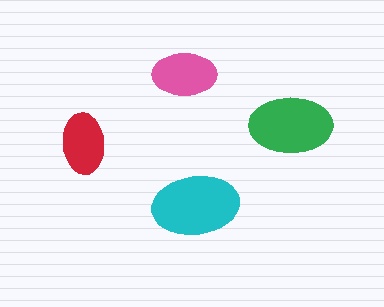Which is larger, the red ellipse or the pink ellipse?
The pink one.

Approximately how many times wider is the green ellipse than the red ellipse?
About 1.5 times wider.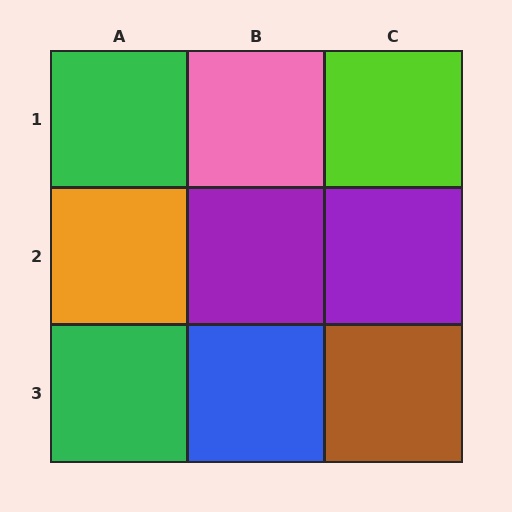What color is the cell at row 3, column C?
Brown.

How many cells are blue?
1 cell is blue.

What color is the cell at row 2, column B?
Purple.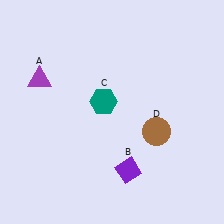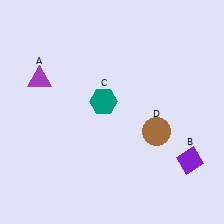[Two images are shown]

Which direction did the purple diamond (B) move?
The purple diamond (B) moved right.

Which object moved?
The purple diamond (B) moved right.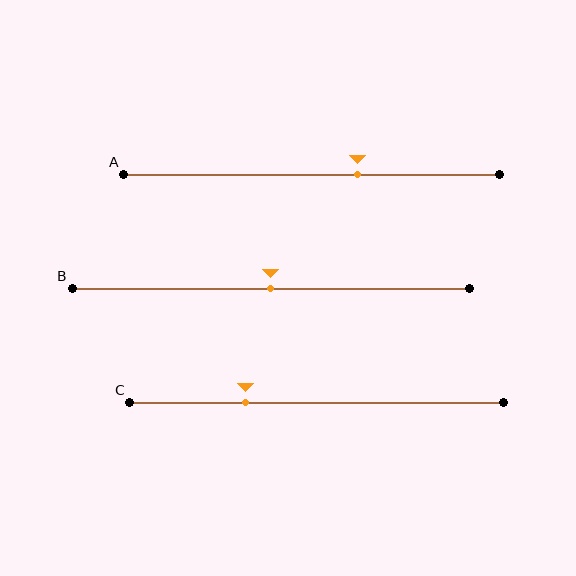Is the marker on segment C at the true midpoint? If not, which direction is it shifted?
No, the marker on segment C is shifted to the left by about 19% of the segment length.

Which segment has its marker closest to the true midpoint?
Segment B has its marker closest to the true midpoint.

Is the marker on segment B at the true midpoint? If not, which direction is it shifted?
Yes, the marker on segment B is at the true midpoint.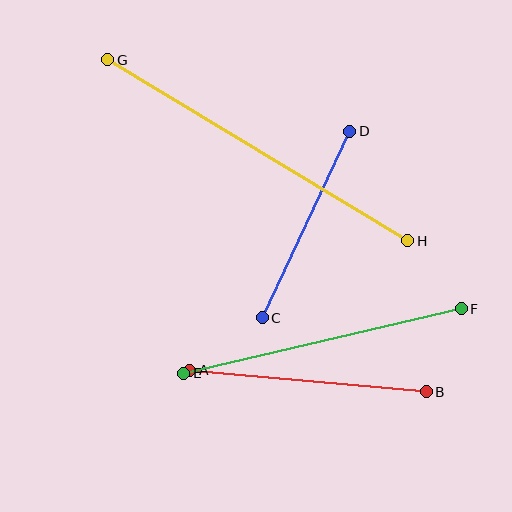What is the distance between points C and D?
The distance is approximately 206 pixels.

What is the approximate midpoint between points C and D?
The midpoint is at approximately (306, 224) pixels.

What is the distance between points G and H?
The distance is approximately 350 pixels.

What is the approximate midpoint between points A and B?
The midpoint is at approximately (308, 381) pixels.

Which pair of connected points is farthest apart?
Points G and H are farthest apart.